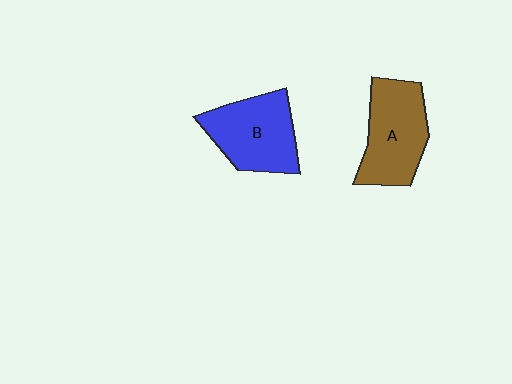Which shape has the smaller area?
Shape B (blue).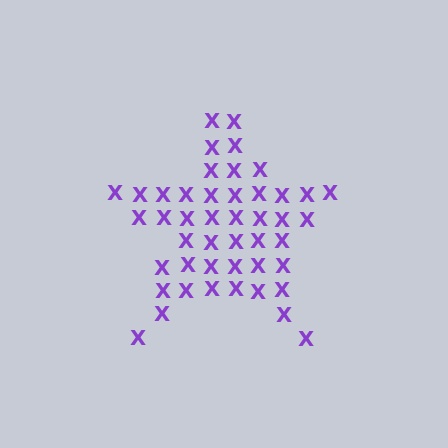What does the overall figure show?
The overall figure shows a star.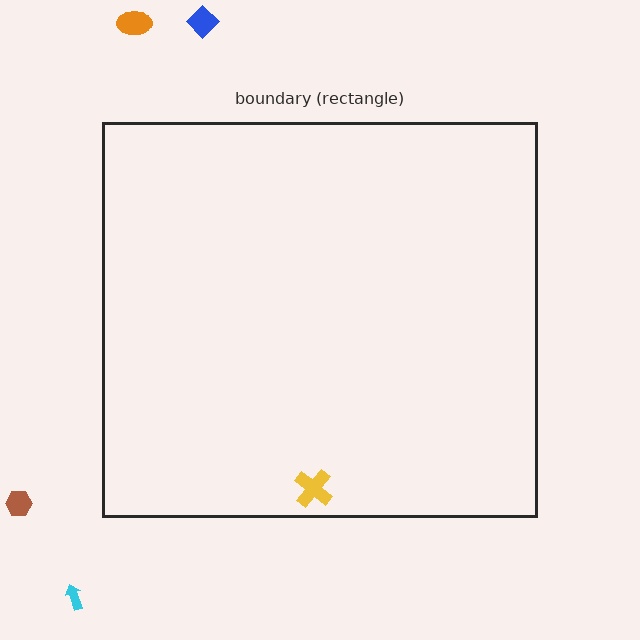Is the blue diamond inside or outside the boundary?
Outside.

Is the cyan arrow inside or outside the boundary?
Outside.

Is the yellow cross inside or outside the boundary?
Inside.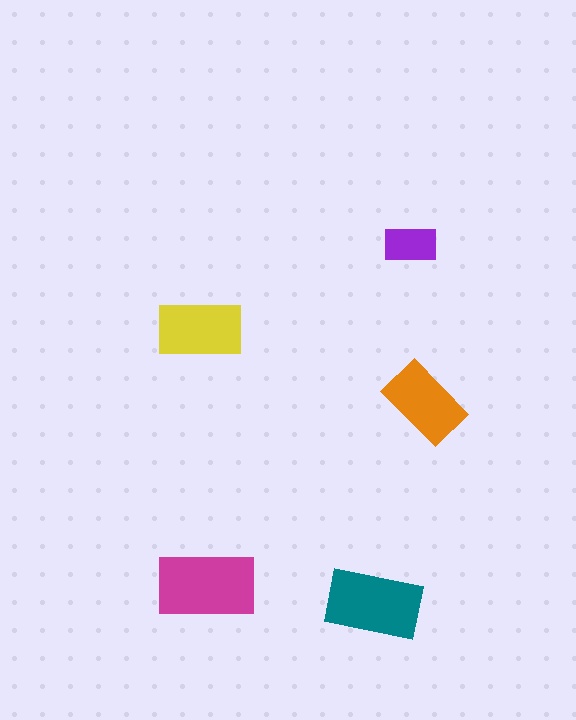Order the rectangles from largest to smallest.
the magenta one, the teal one, the yellow one, the orange one, the purple one.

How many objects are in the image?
There are 5 objects in the image.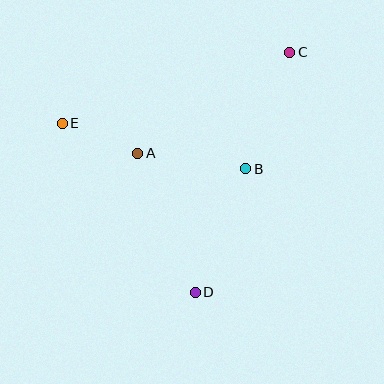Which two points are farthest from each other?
Points C and D are farthest from each other.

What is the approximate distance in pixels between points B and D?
The distance between B and D is approximately 134 pixels.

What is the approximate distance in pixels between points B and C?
The distance between B and C is approximately 124 pixels.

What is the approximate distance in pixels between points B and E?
The distance between B and E is approximately 189 pixels.